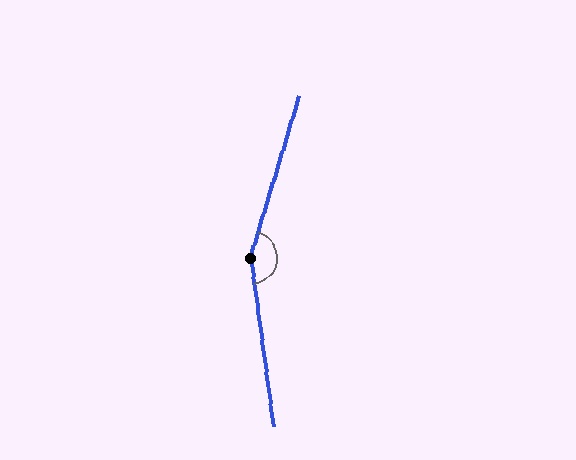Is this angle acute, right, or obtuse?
It is obtuse.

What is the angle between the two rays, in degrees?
Approximately 156 degrees.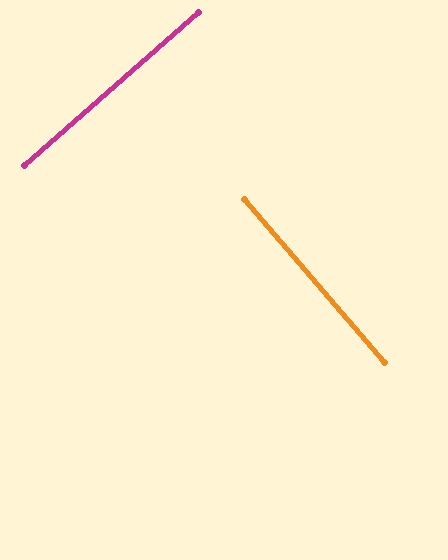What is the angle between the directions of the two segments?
Approximately 89 degrees.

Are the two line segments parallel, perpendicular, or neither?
Perpendicular — they meet at approximately 89°.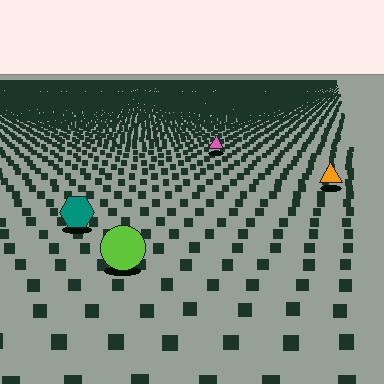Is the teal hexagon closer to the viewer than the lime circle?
No. The lime circle is closer — you can tell from the texture gradient: the ground texture is coarser near it.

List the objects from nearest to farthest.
From nearest to farthest: the lime circle, the teal hexagon, the orange triangle, the pink triangle.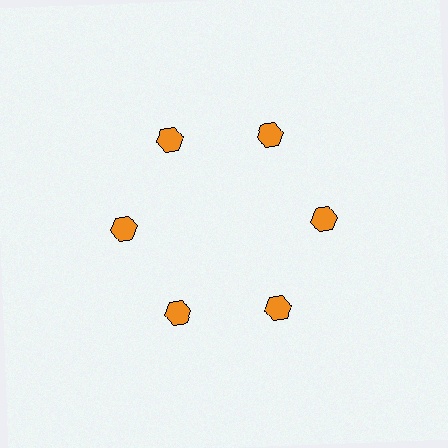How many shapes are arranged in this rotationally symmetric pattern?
There are 6 shapes, arranged in 6 groups of 1.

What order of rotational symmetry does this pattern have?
This pattern has 6-fold rotational symmetry.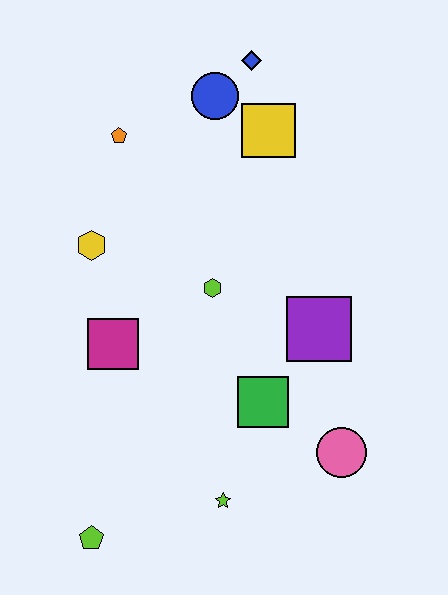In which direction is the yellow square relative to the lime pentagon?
The yellow square is above the lime pentagon.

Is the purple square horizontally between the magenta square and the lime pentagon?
No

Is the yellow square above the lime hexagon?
Yes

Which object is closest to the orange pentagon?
The blue circle is closest to the orange pentagon.